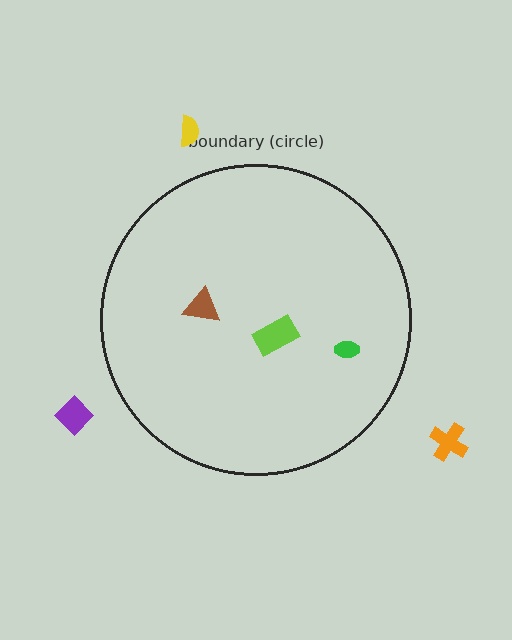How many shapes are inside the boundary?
3 inside, 3 outside.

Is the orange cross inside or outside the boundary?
Outside.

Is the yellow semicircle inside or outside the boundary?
Outside.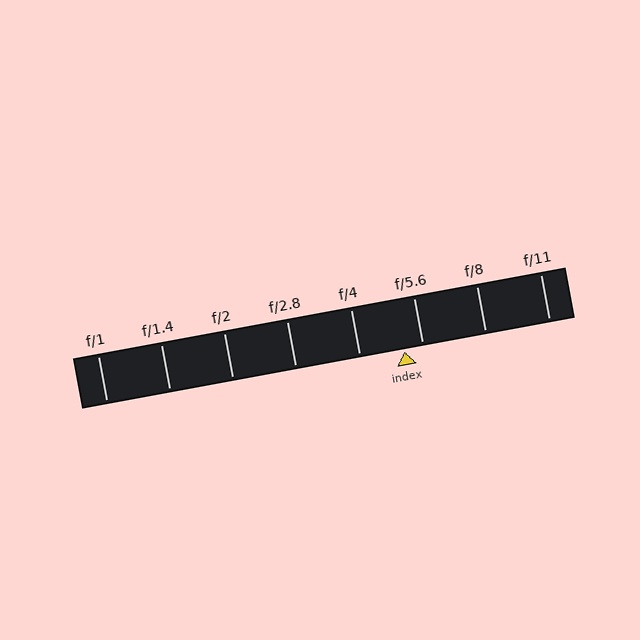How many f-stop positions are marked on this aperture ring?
There are 8 f-stop positions marked.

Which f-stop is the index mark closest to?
The index mark is closest to f/5.6.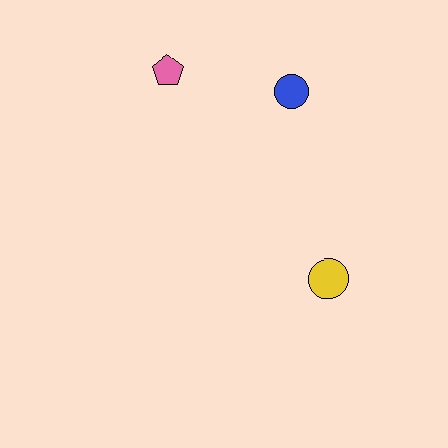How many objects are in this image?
There are 3 objects.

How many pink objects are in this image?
There is 1 pink object.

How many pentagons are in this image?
There is 1 pentagon.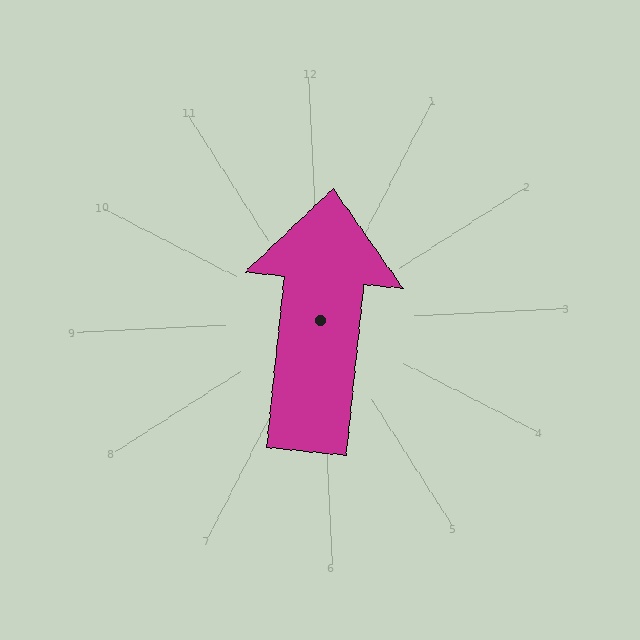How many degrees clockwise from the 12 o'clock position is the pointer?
Approximately 9 degrees.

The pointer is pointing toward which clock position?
Roughly 12 o'clock.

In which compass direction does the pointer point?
North.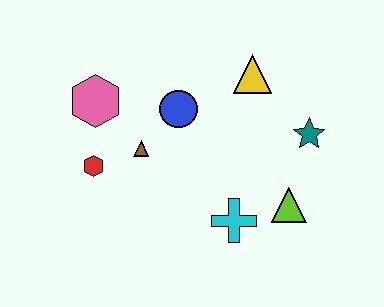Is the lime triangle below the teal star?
Yes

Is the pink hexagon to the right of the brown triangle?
No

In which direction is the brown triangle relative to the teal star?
The brown triangle is to the left of the teal star.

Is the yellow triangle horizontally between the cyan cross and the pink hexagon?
No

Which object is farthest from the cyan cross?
The pink hexagon is farthest from the cyan cross.